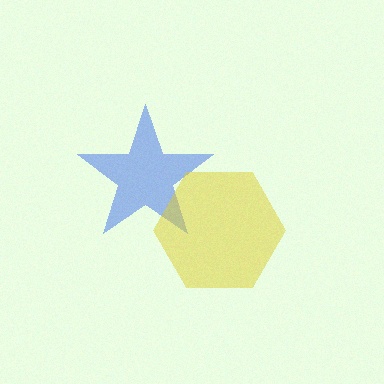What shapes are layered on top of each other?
The layered shapes are: a blue star, a yellow hexagon.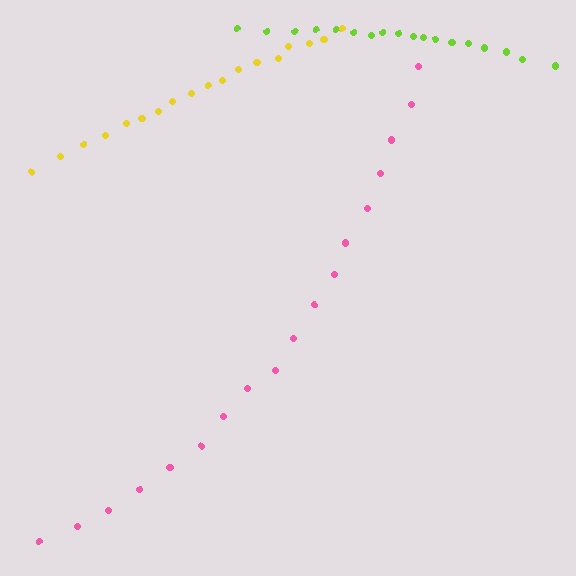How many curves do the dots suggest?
There are 3 distinct paths.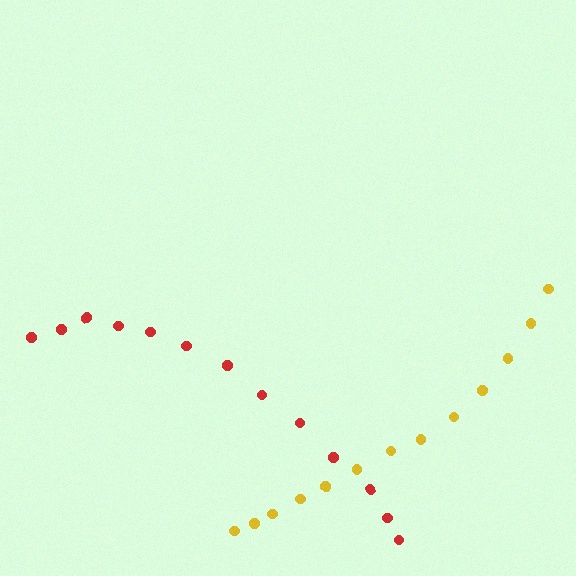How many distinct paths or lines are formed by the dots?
There are 2 distinct paths.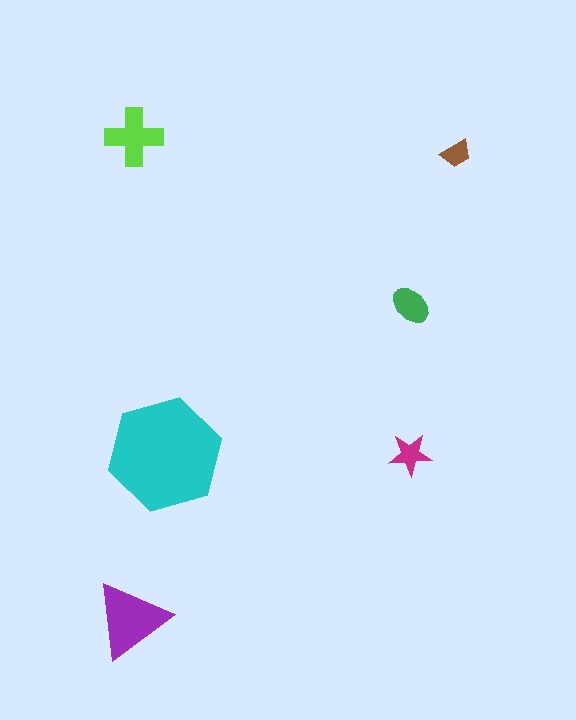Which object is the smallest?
The brown trapezoid.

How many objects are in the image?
There are 6 objects in the image.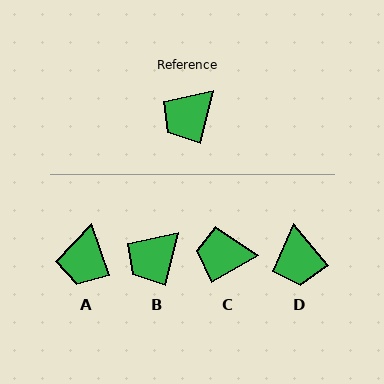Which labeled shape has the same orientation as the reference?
B.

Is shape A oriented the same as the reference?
No, it is off by about 33 degrees.